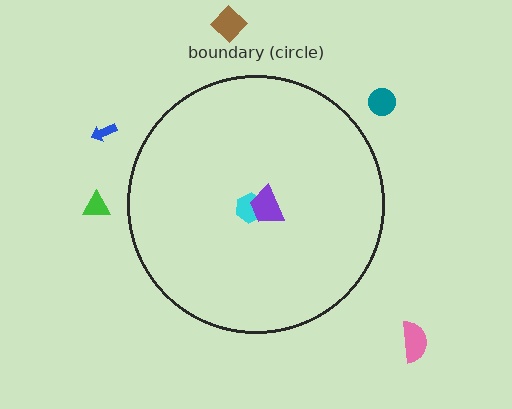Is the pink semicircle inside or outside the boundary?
Outside.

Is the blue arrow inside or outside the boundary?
Outside.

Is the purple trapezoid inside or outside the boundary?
Inside.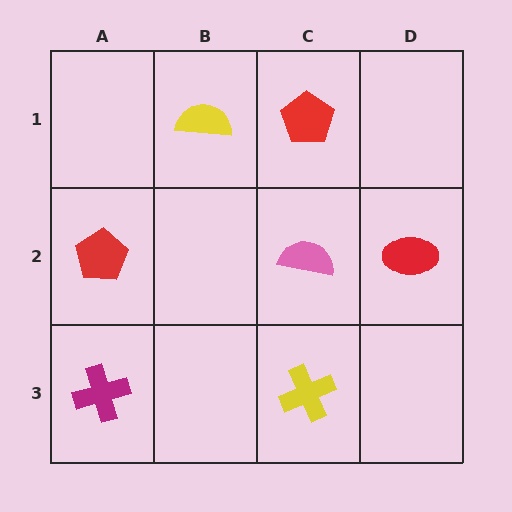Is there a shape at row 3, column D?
No, that cell is empty.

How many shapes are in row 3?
2 shapes.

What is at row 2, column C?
A pink semicircle.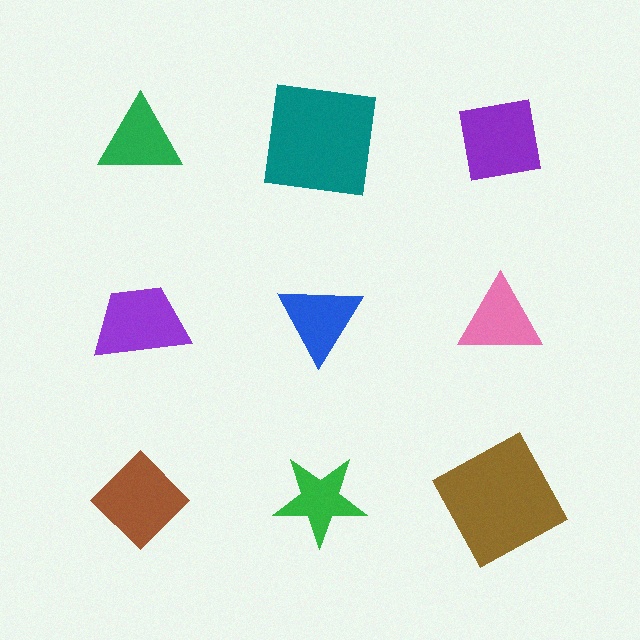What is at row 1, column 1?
A green triangle.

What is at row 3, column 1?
A brown diamond.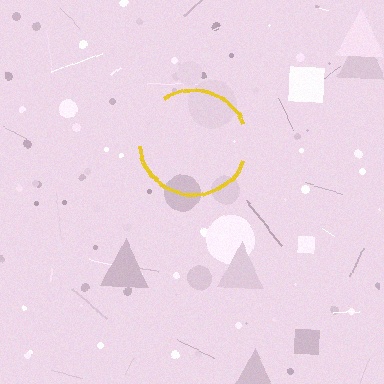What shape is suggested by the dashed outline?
The dashed outline suggests a circle.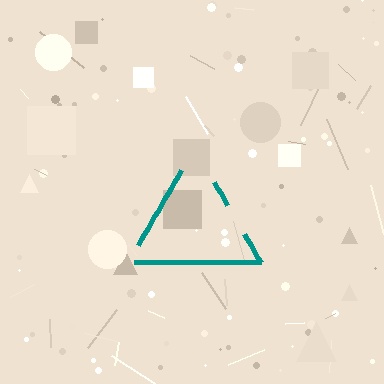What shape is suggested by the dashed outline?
The dashed outline suggests a triangle.